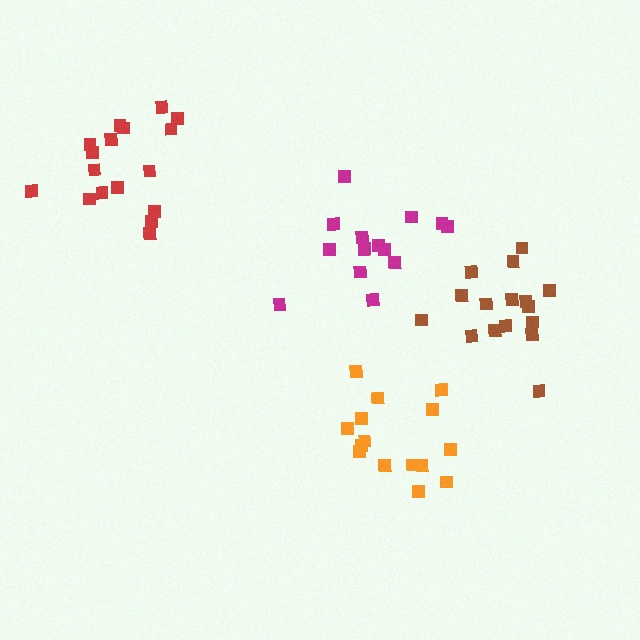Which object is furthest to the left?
The red cluster is leftmost.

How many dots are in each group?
Group 1: 15 dots, Group 2: 14 dots, Group 3: 16 dots, Group 4: 17 dots (62 total).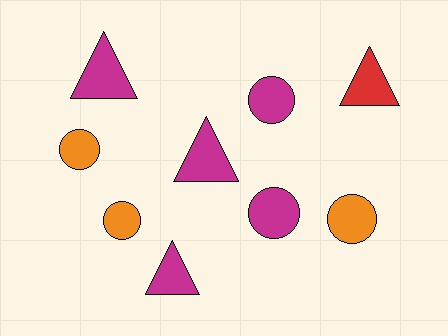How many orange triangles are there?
There are no orange triangles.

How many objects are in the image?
There are 9 objects.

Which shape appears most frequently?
Circle, with 5 objects.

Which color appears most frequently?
Magenta, with 5 objects.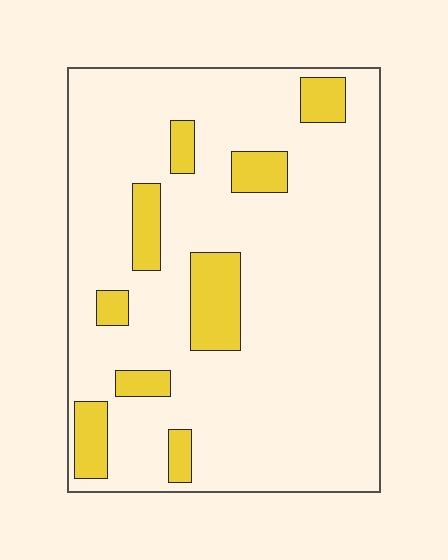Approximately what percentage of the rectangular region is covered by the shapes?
Approximately 15%.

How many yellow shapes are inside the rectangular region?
9.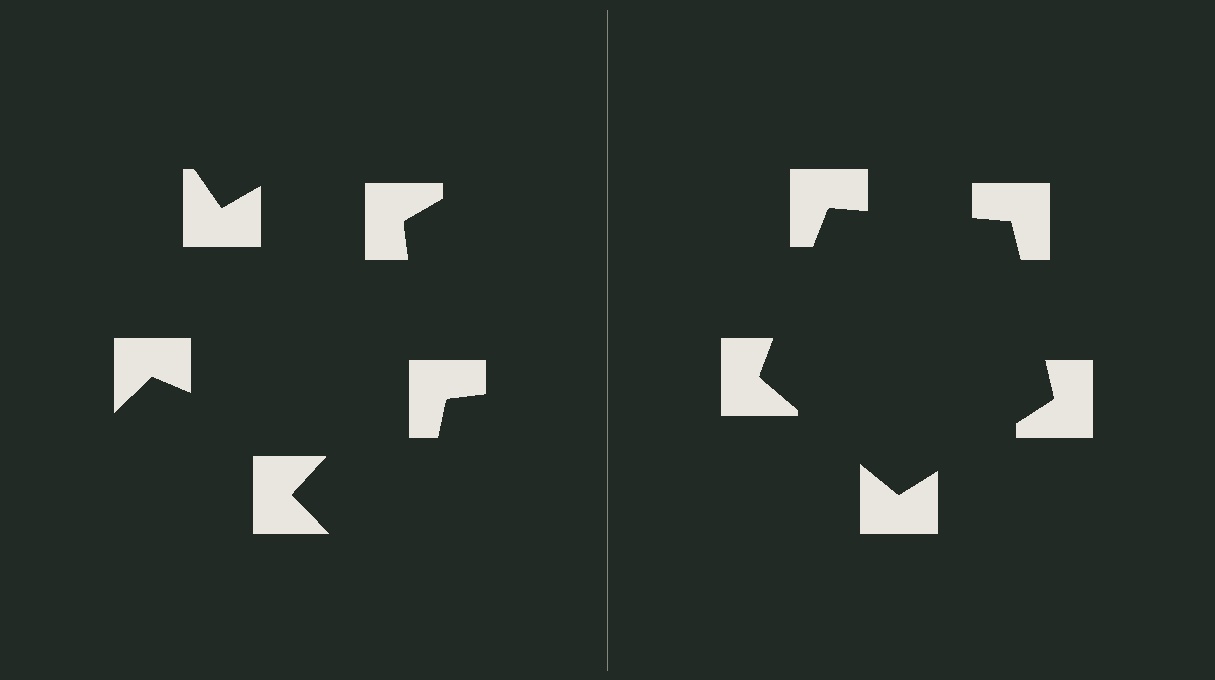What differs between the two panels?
The notched squares are positioned identically on both sides; only the wedge orientations differ. On the right they align to a pentagon; on the left they are misaligned.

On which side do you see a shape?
An illusory pentagon appears on the right side. On the left side the wedge cuts are rotated, so no coherent shape forms.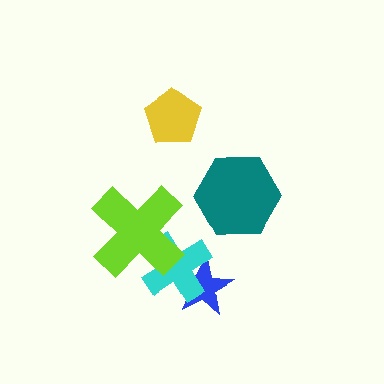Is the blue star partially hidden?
Yes, it is partially covered by another shape.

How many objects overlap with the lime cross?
1 object overlaps with the lime cross.